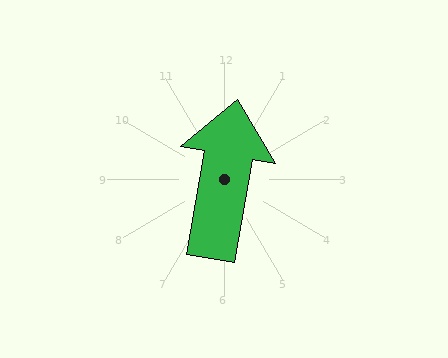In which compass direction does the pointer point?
North.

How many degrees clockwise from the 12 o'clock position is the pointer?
Approximately 10 degrees.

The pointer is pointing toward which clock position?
Roughly 12 o'clock.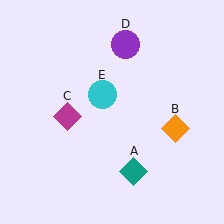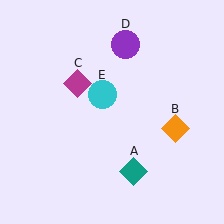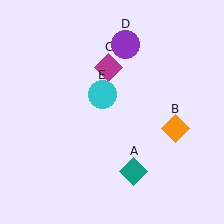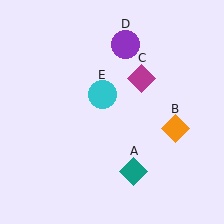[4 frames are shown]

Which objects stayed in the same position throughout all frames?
Teal diamond (object A) and orange diamond (object B) and purple circle (object D) and cyan circle (object E) remained stationary.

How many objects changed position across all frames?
1 object changed position: magenta diamond (object C).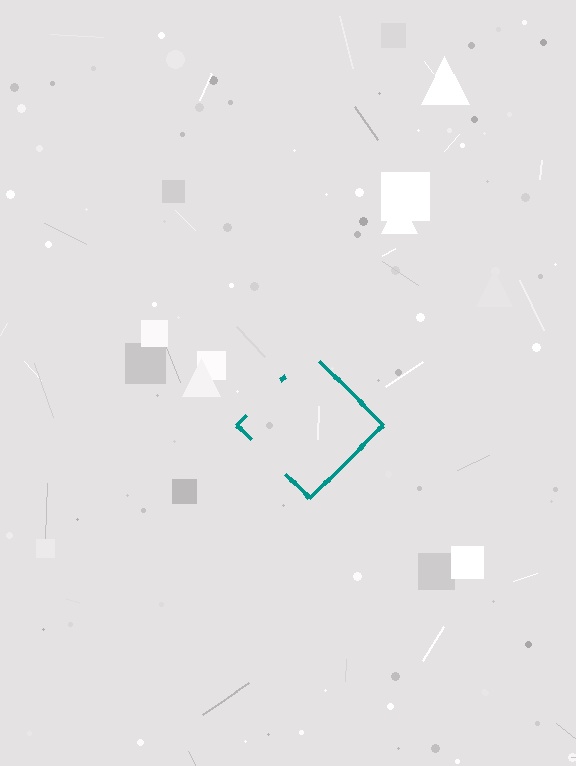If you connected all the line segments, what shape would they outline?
They would outline a diamond.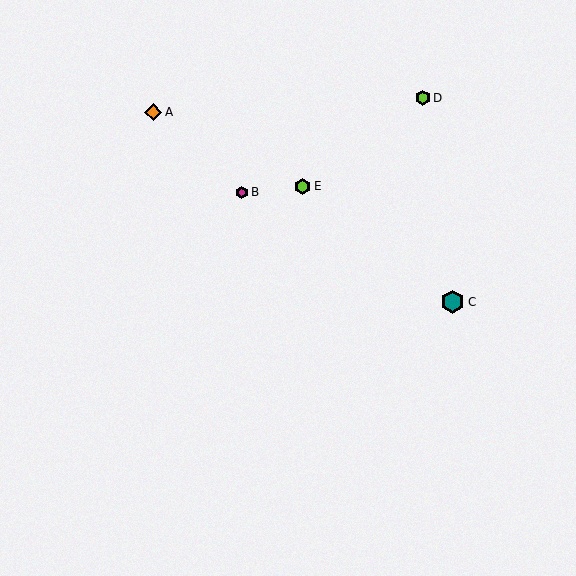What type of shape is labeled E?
Shape E is a lime hexagon.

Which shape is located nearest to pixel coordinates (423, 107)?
The lime hexagon (labeled D) at (423, 98) is nearest to that location.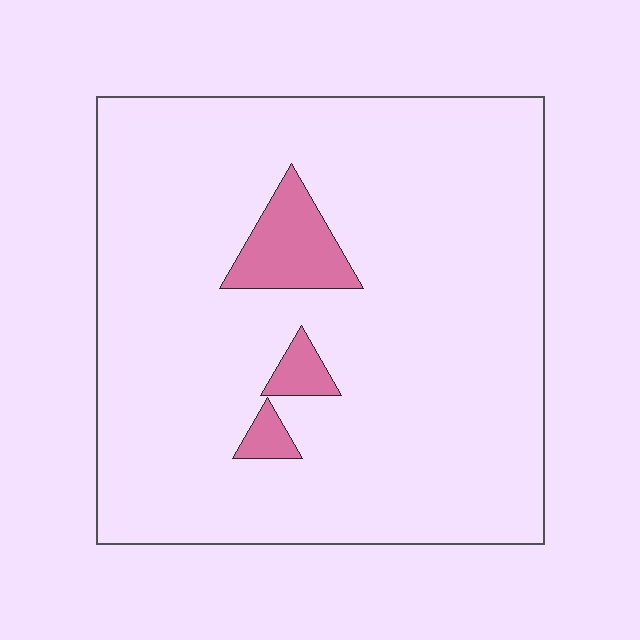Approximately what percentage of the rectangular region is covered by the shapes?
Approximately 5%.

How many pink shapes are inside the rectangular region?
3.